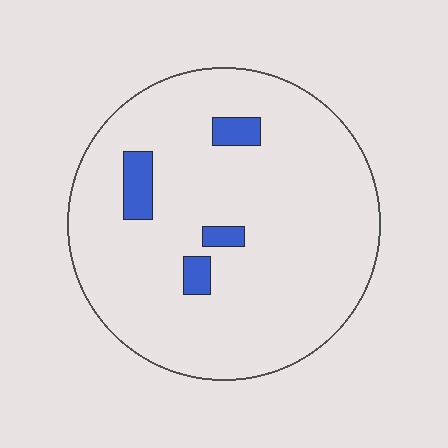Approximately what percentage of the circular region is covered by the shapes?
Approximately 5%.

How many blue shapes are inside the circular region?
4.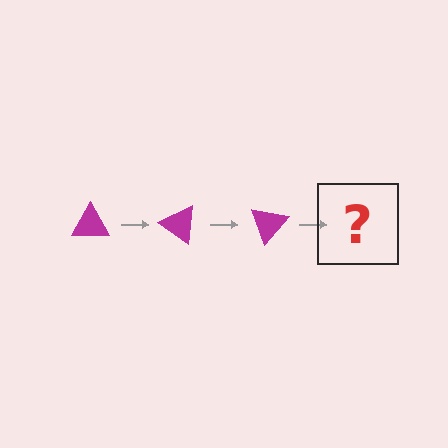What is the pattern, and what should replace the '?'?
The pattern is that the triangle rotates 35 degrees each step. The '?' should be a magenta triangle rotated 105 degrees.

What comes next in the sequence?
The next element should be a magenta triangle rotated 105 degrees.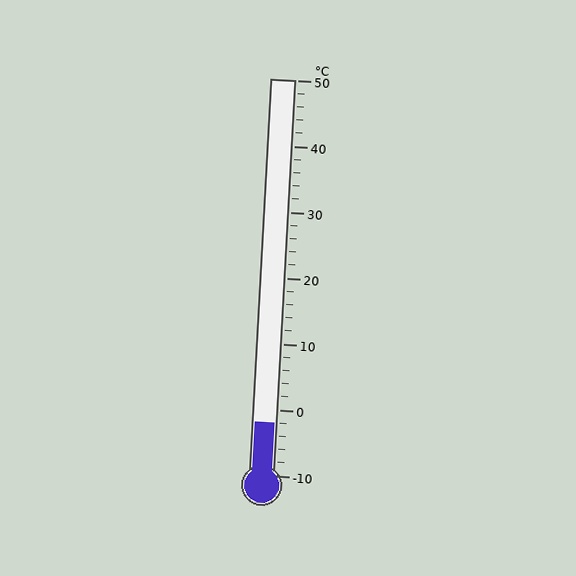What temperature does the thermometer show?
The thermometer shows approximately -2°C.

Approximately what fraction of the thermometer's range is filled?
The thermometer is filled to approximately 15% of its range.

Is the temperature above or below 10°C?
The temperature is below 10°C.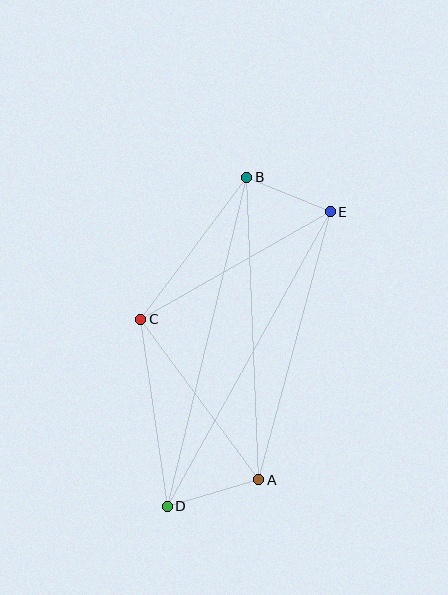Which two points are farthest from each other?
Points B and D are farthest from each other.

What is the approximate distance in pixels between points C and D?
The distance between C and D is approximately 189 pixels.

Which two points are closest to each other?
Points B and E are closest to each other.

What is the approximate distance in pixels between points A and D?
The distance between A and D is approximately 95 pixels.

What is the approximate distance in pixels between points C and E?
The distance between C and E is approximately 218 pixels.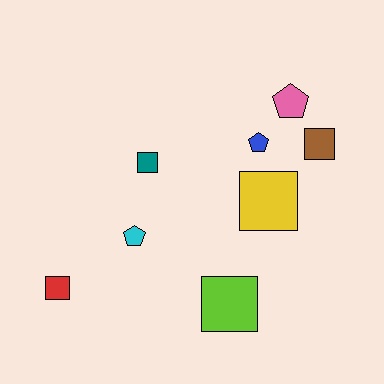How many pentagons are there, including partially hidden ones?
There are 3 pentagons.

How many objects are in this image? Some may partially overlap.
There are 8 objects.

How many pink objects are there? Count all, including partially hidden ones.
There is 1 pink object.